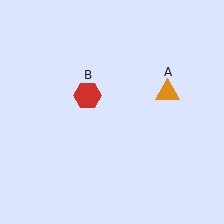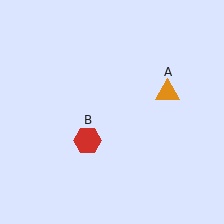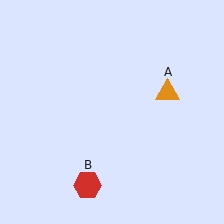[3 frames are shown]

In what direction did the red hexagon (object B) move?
The red hexagon (object B) moved down.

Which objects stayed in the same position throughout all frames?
Orange triangle (object A) remained stationary.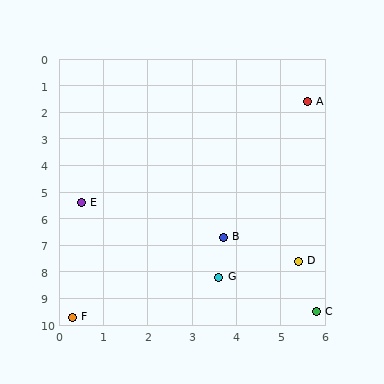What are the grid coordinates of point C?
Point C is at approximately (5.8, 9.5).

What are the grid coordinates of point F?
Point F is at approximately (0.3, 9.7).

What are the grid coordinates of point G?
Point G is at approximately (3.6, 8.2).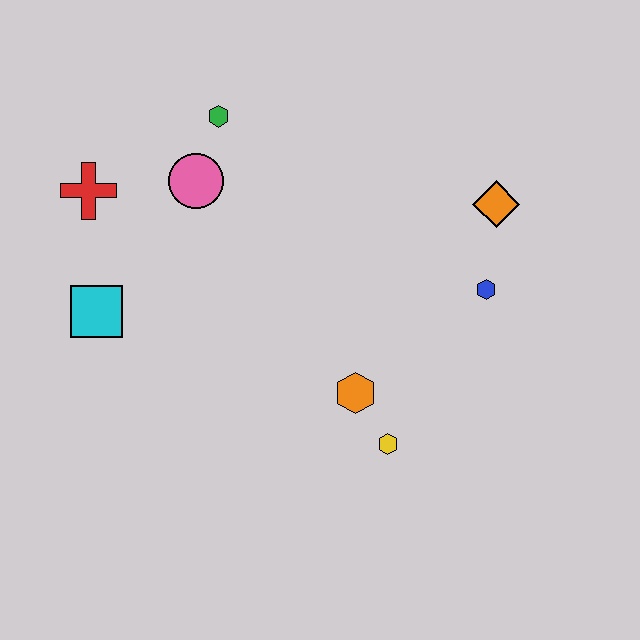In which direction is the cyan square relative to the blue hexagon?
The cyan square is to the left of the blue hexagon.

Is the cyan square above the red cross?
No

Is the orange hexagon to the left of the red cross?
No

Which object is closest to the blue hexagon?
The orange diamond is closest to the blue hexagon.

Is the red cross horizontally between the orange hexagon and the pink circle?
No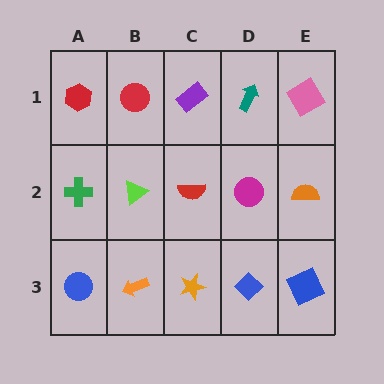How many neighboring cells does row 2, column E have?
3.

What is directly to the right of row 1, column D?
A pink diamond.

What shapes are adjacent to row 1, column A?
A green cross (row 2, column A), a red circle (row 1, column B).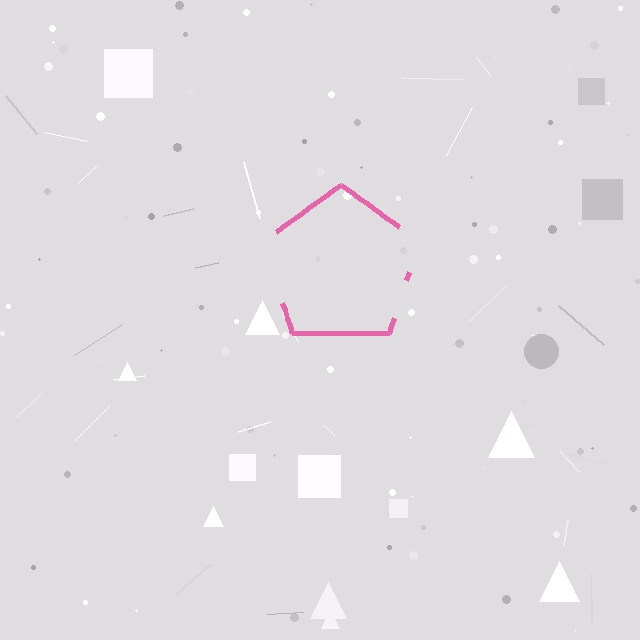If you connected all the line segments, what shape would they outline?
They would outline a pentagon.